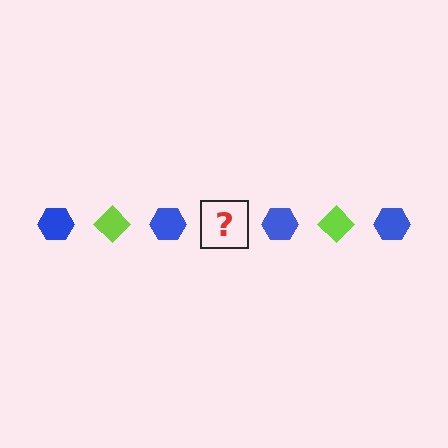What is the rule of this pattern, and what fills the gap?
The rule is that the pattern alternates between blue hexagon and lime diamond. The gap should be filled with a lime diamond.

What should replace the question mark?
The question mark should be replaced with a lime diamond.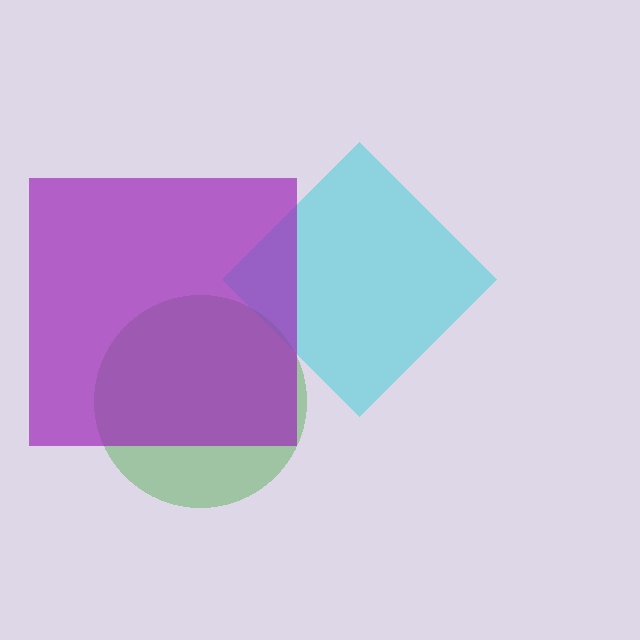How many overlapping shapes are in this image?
There are 3 overlapping shapes in the image.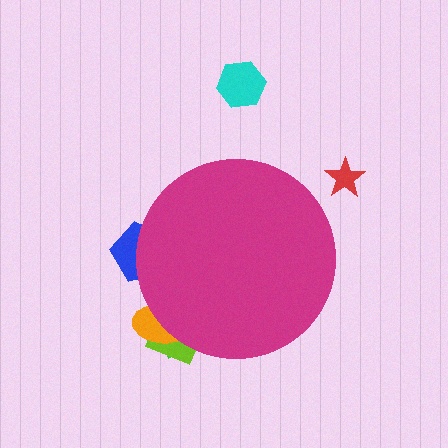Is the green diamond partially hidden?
Yes, the green diamond is partially hidden behind the magenta circle.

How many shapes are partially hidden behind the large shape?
4 shapes are partially hidden.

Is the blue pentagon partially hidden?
Yes, the blue pentagon is partially hidden behind the magenta circle.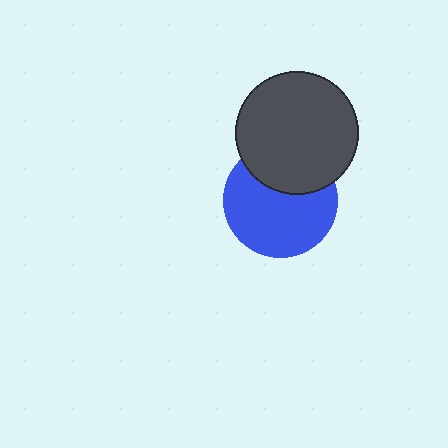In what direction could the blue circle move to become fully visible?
The blue circle could move down. That would shift it out from behind the dark gray circle entirely.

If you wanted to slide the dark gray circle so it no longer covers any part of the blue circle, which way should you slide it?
Slide it up — that is the most direct way to separate the two shapes.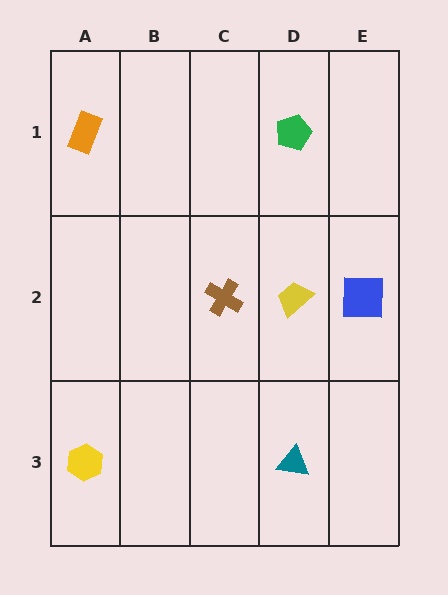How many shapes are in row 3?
2 shapes.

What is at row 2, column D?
A yellow trapezoid.